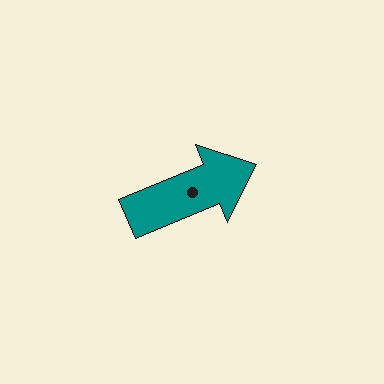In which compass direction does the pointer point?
Northeast.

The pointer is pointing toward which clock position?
Roughly 2 o'clock.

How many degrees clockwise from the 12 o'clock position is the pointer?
Approximately 67 degrees.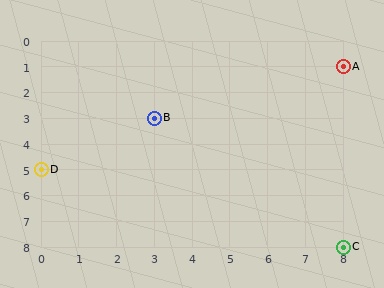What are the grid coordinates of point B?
Point B is at grid coordinates (3, 3).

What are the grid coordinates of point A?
Point A is at grid coordinates (8, 1).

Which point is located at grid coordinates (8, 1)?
Point A is at (8, 1).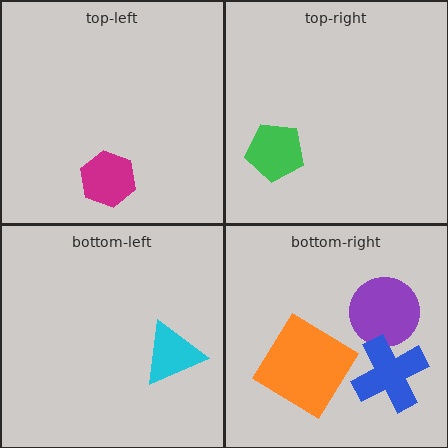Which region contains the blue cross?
The bottom-right region.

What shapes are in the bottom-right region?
The purple circle, the blue cross, the orange diamond.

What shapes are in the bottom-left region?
The cyan triangle.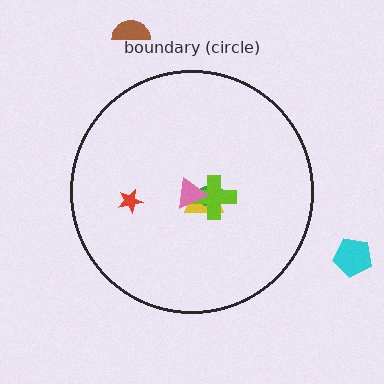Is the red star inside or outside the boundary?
Inside.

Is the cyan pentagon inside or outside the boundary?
Outside.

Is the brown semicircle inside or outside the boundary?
Outside.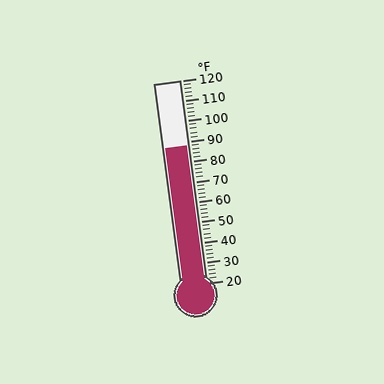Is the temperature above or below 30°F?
The temperature is above 30°F.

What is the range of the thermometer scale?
The thermometer scale ranges from 20°F to 120°F.